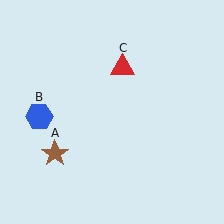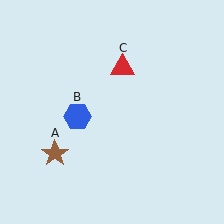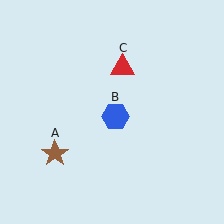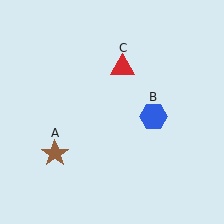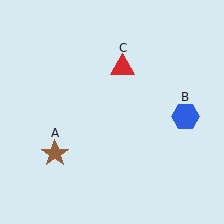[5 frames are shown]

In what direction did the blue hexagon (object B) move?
The blue hexagon (object B) moved right.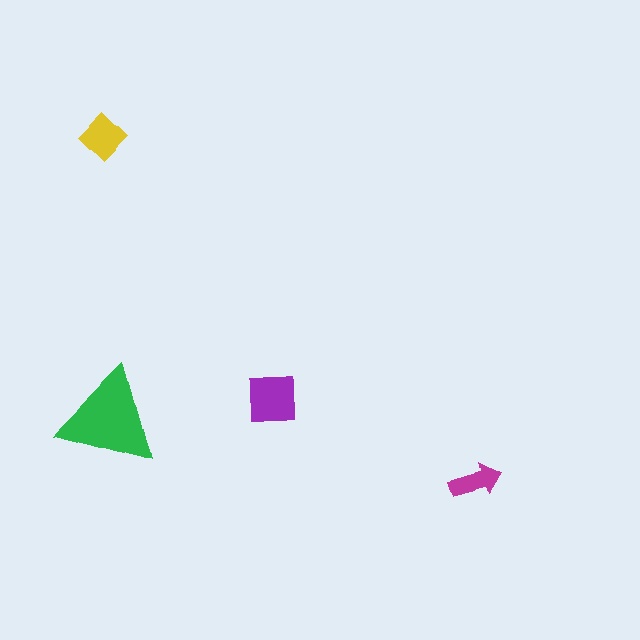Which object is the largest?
The green triangle.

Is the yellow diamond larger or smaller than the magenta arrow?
Larger.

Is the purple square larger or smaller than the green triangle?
Smaller.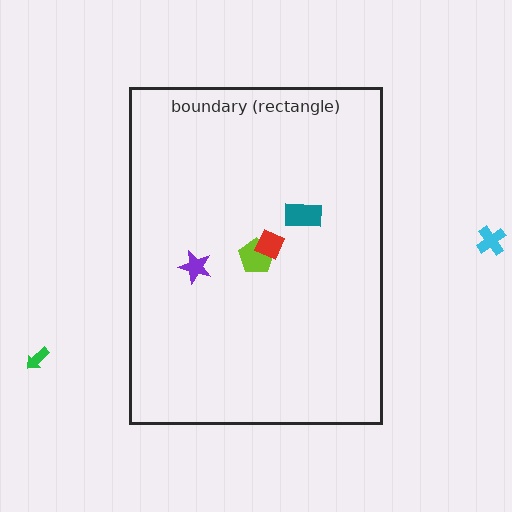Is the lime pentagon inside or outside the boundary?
Inside.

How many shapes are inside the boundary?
4 inside, 2 outside.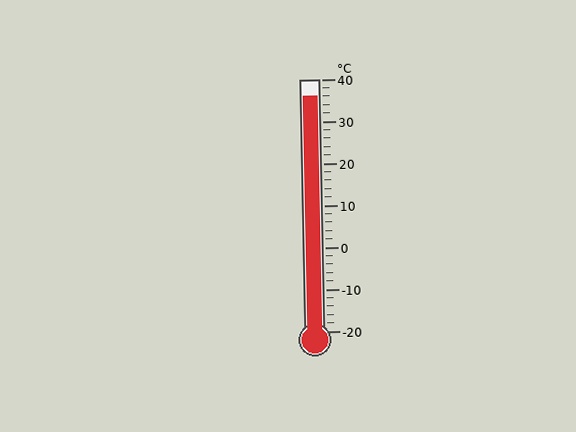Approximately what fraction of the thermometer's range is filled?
The thermometer is filled to approximately 95% of its range.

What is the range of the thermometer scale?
The thermometer scale ranges from -20°C to 40°C.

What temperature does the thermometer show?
The thermometer shows approximately 36°C.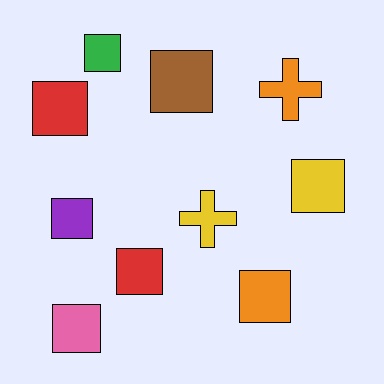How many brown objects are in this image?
There is 1 brown object.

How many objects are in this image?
There are 10 objects.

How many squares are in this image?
There are 8 squares.